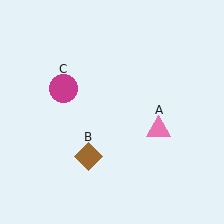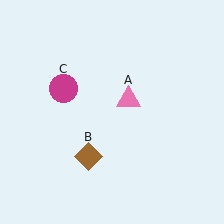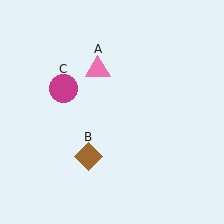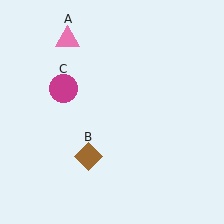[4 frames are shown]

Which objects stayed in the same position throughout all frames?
Brown diamond (object B) and magenta circle (object C) remained stationary.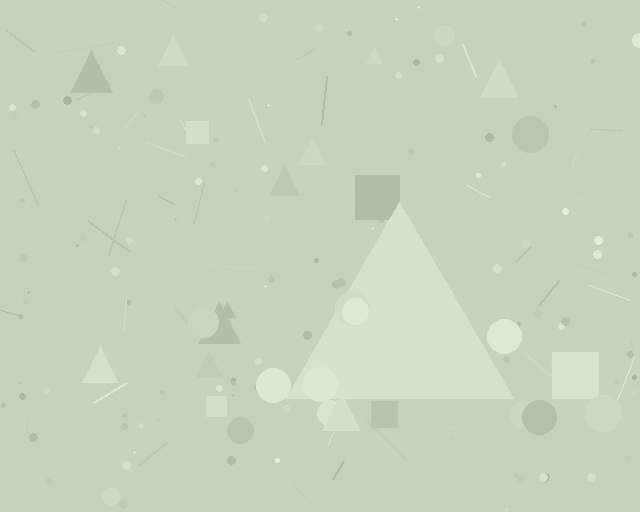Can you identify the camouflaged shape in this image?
The camouflaged shape is a triangle.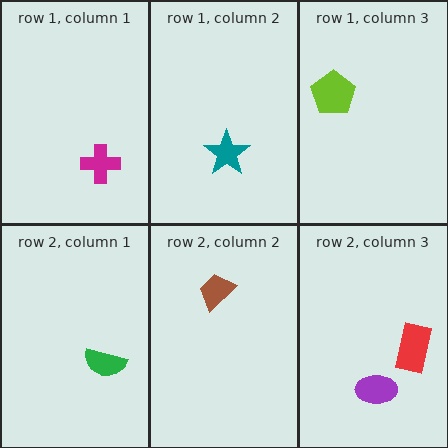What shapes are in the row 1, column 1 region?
The magenta cross.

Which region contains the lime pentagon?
The row 1, column 3 region.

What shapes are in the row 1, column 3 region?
The lime pentagon.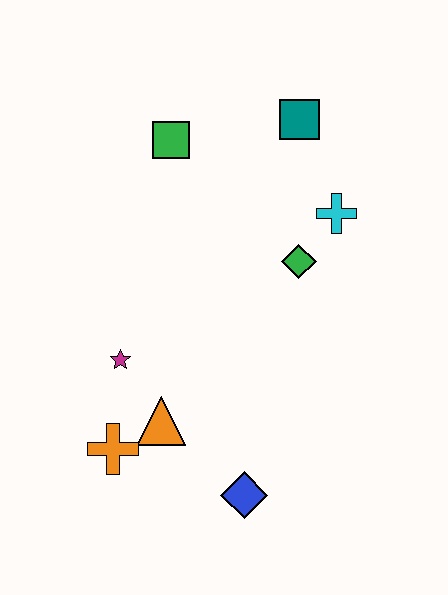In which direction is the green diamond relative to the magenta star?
The green diamond is to the right of the magenta star.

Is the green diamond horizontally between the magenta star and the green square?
No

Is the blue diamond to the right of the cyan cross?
No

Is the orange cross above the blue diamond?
Yes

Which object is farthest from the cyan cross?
The orange cross is farthest from the cyan cross.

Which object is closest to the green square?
The teal square is closest to the green square.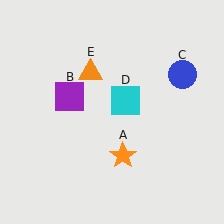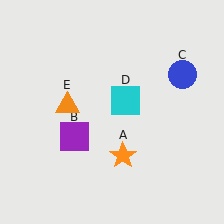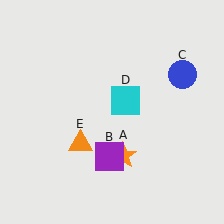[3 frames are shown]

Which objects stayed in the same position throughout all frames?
Orange star (object A) and blue circle (object C) and cyan square (object D) remained stationary.